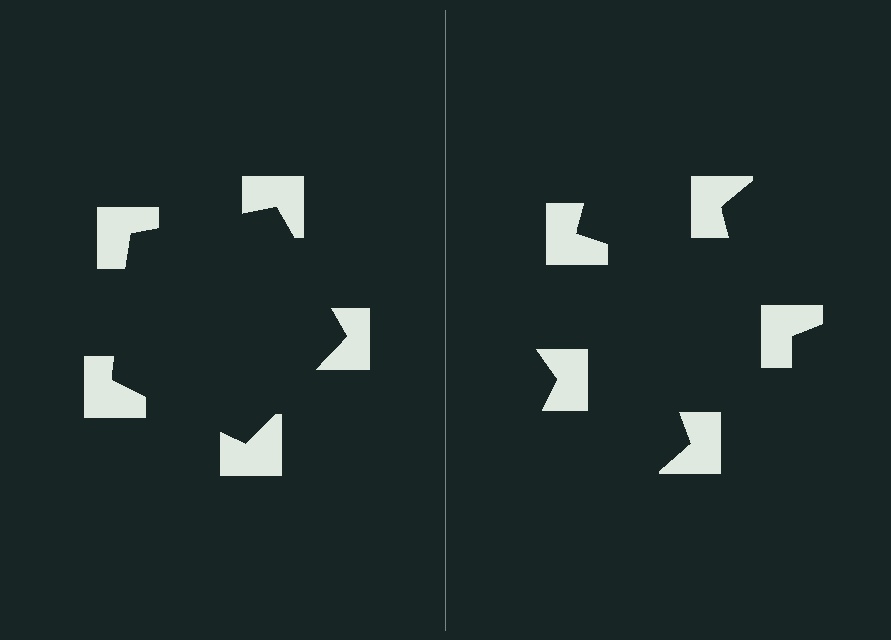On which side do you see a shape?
An illusory pentagon appears on the left side. On the right side the wedge cuts are rotated, so no coherent shape forms.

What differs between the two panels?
The notched squares are positioned identically on both sides; only the wedge orientations differ. On the left they align to a pentagon; on the right they are misaligned.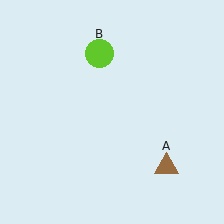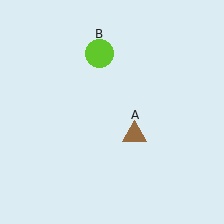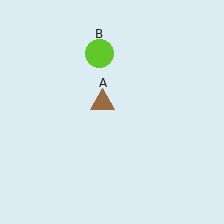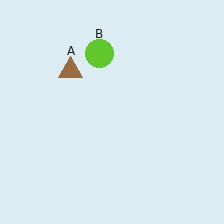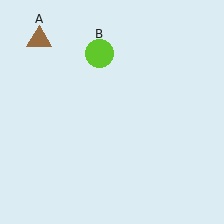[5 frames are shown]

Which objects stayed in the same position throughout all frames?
Lime circle (object B) remained stationary.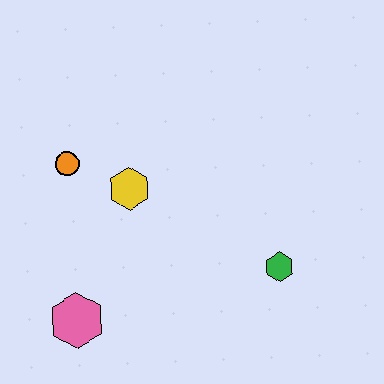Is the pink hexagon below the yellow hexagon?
Yes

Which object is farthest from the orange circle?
The green hexagon is farthest from the orange circle.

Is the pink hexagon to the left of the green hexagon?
Yes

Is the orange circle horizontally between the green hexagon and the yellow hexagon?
No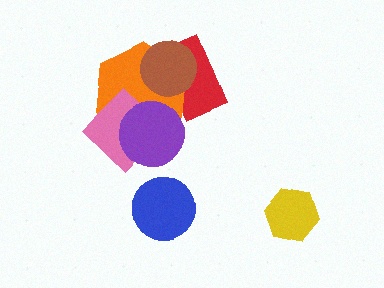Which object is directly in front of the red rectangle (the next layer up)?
The orange hexagon is directly in front of the red rectangle.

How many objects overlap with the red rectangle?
2 objects overlap with the red rectangle.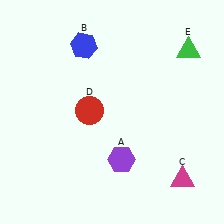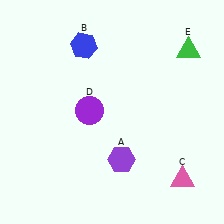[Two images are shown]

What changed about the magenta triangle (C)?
In Image 1, C is magenta. In Image 2, it changed to pink.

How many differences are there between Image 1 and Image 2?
There are 2 differences between the two images.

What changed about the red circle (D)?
In Image 1, D is red. In Image 2, it changed to purple.